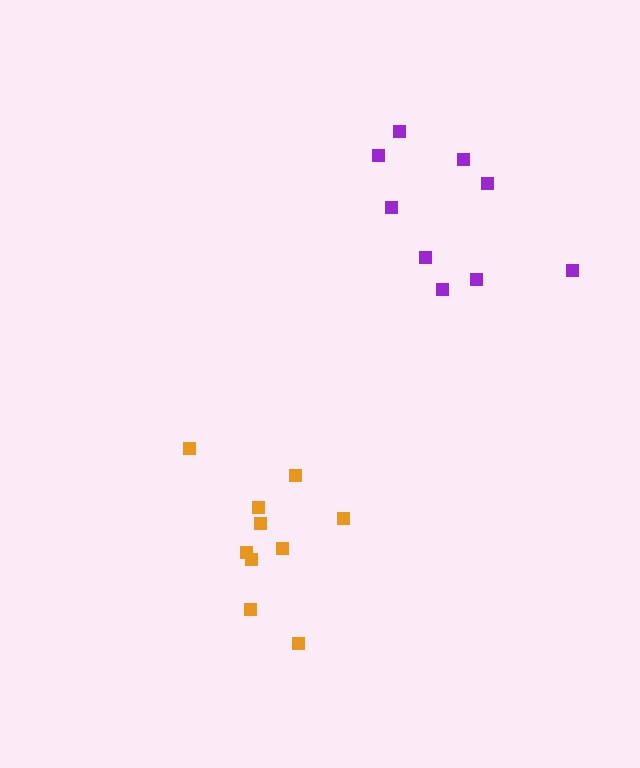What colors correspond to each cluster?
The clusters are colored: purple, orange.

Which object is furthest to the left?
The orange cluster is leftmost.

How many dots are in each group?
Group 1: 9 dots, Group 2: 10 dots (19 total).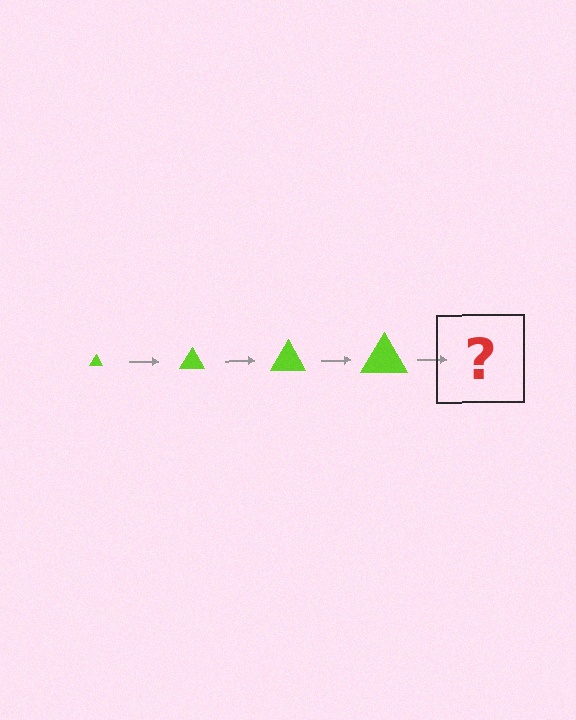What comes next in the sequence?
The next element should be a lime triangle, larger than the previous one.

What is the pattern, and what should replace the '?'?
The pattern is that the triangle gets progressively larger each step. The '?' should be a lime triangle, larger than the previous one.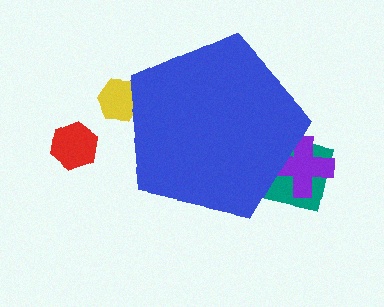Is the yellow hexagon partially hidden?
Yes, the yellow hexagon is partially hidden behind the blue pentagon.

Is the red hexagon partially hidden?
No, the red hexagon is fully visible.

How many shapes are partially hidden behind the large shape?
3 shapes are partially hidden.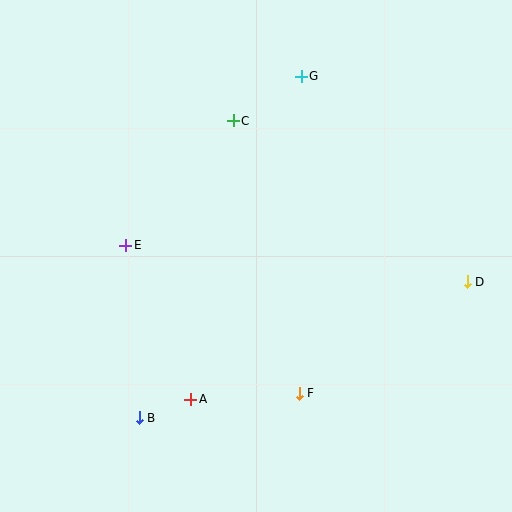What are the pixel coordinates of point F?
Point F is at (299, 393).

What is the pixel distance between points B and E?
The distance between B and E is 173 pixels.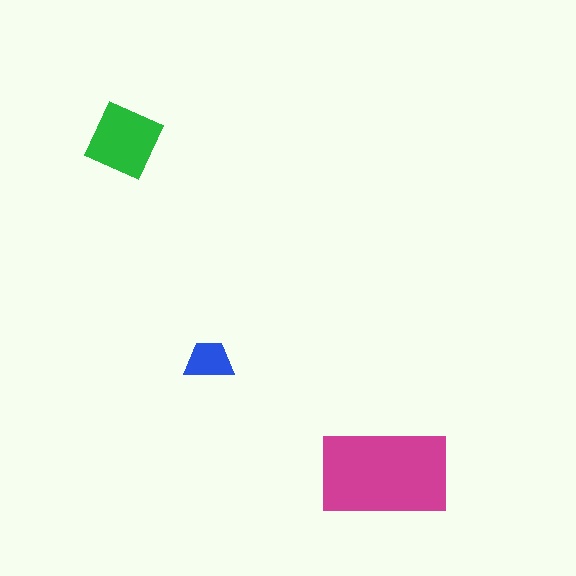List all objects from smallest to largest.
The blue trapezoid, the green square, the magenta rectangle.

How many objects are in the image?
There are 3 objects in the image.